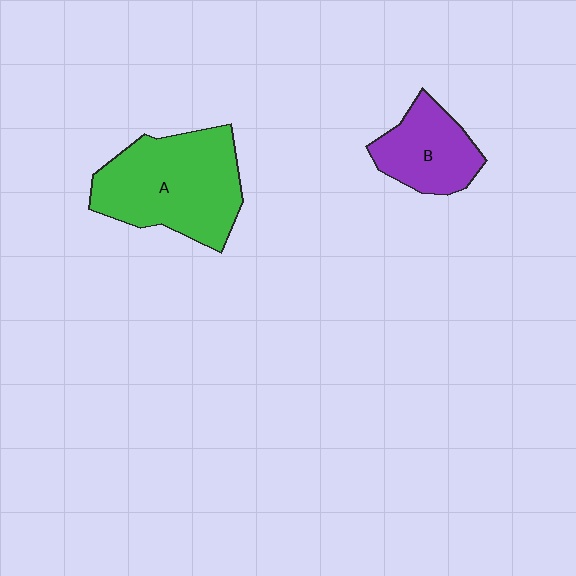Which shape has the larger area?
Shape A (green).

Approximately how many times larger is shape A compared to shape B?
Approximately 1.8 times.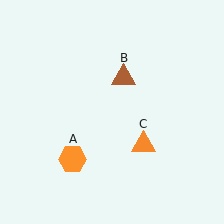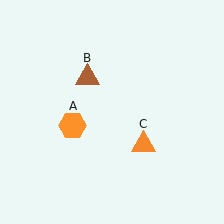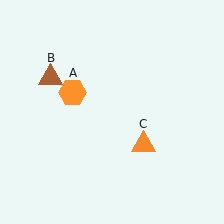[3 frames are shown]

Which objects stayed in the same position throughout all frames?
Orange triangle (object C) remained stationary.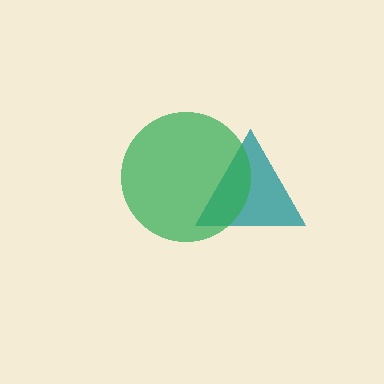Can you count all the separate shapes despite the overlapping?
Yes, there are 2 separate shapes.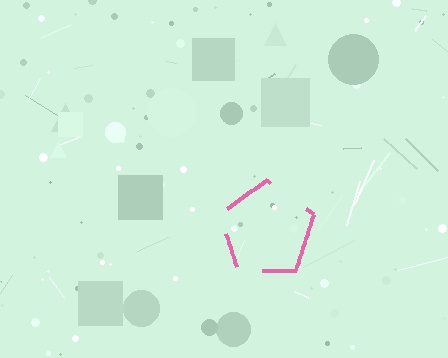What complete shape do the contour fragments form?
The contour fragments form a pentagon.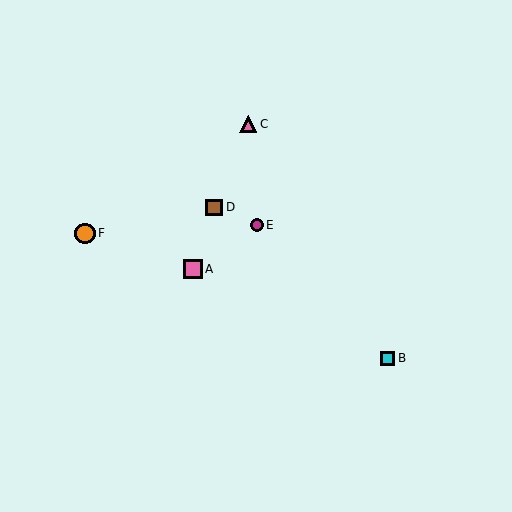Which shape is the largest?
The orange circle (labeled F) is the largest.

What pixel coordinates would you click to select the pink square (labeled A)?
Click at (193, 269) to select the pink square A.